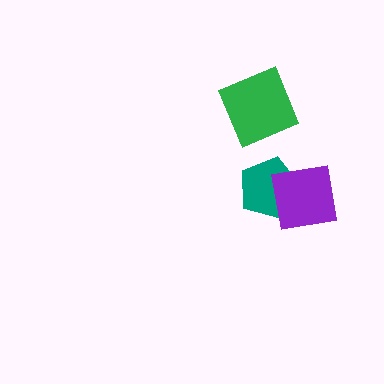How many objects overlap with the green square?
0 objects overlap with the green square.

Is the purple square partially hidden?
No, no other shape covers it.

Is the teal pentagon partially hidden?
Yes, it is partially covered by another shape.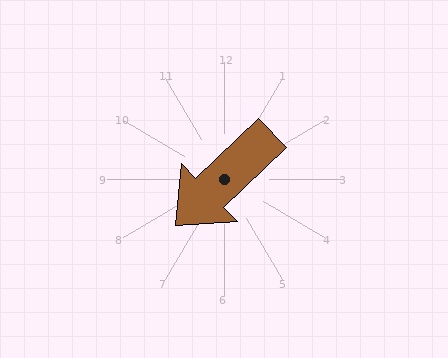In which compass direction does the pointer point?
Southwest.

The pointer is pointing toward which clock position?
Roughly 8 o'clock.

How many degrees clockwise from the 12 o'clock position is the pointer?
Approximately 226 degrees.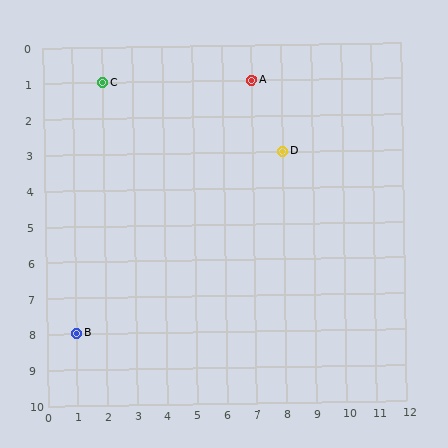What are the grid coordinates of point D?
Point D is at grid coordinates (8, 3).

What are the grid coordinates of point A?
Point A is at grid coordinates (7, 1).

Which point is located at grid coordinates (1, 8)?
Point B is at (1, 8).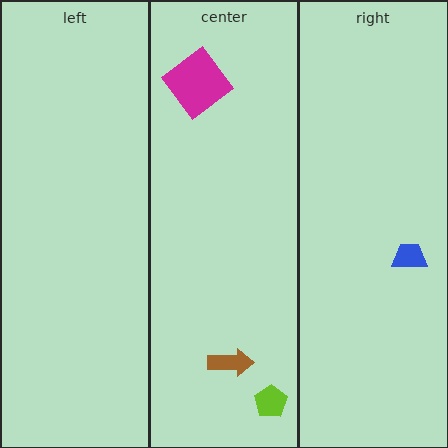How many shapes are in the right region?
1.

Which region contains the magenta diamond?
The center region.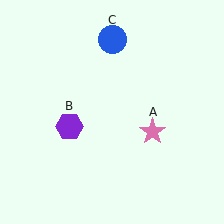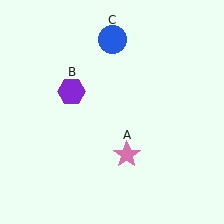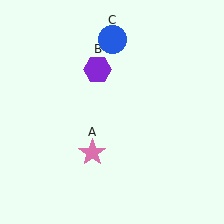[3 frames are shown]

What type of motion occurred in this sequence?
The pink star (object A), purple hexagon (object B) rotated clockwise around the center of the scene.